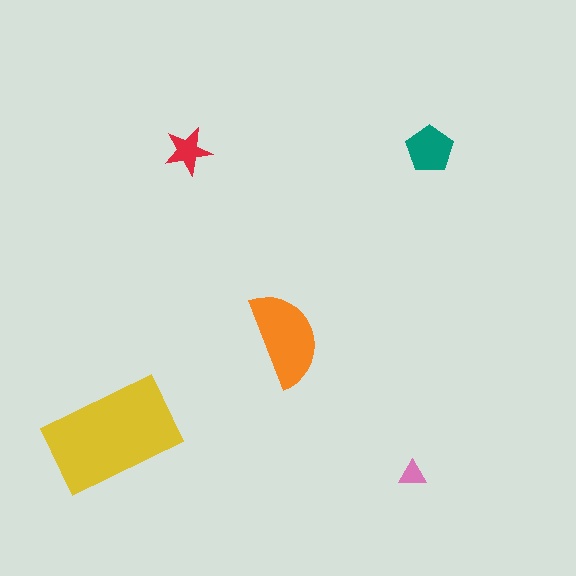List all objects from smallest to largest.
The pink triangle, the red star, the teal pentagon, the orange semicircle, the yellow rectangle.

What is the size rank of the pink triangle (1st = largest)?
5th.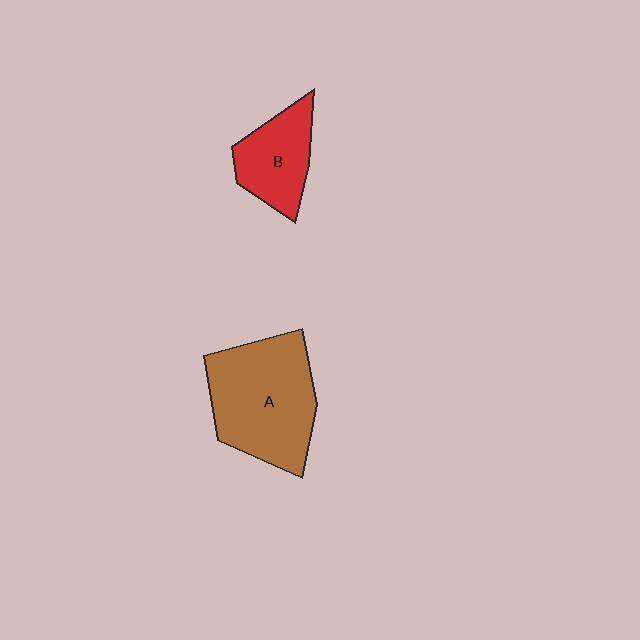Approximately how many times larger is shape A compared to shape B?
Approximately 1.9 times.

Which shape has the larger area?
Shape A (brown).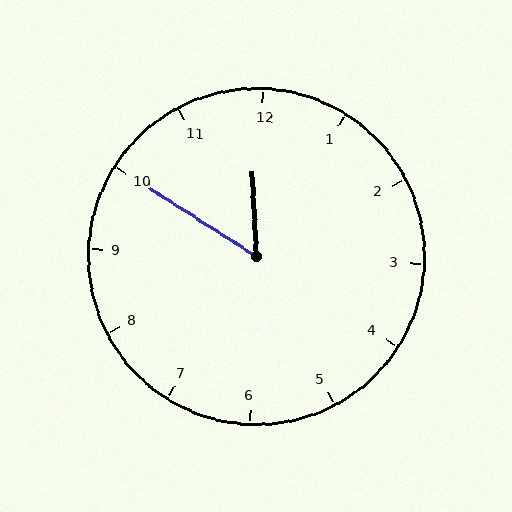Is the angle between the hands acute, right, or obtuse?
It is acute.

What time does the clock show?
11:50.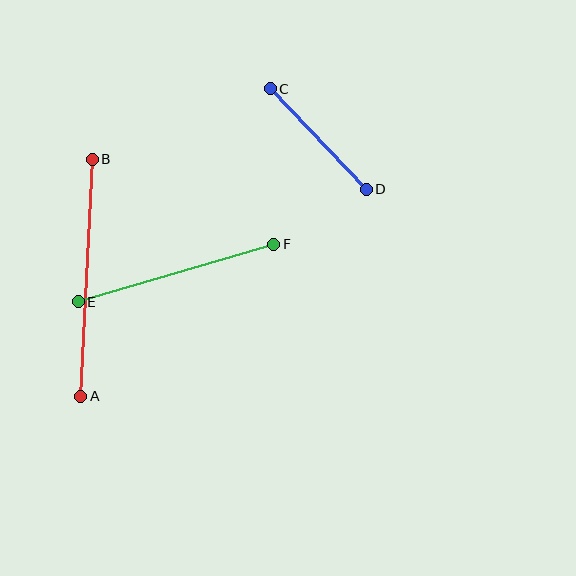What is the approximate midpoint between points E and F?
The midpoint is at approximately (176, 273) pixels.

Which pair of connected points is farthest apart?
Points A and B are farthest apart.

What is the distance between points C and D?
The distance is approximately 139 pixels.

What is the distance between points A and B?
The distance is approximately 238 pixels.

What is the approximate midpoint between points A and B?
The midpoint is at approximately (86, 278) pixels.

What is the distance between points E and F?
The distance is approximately 204 pixels.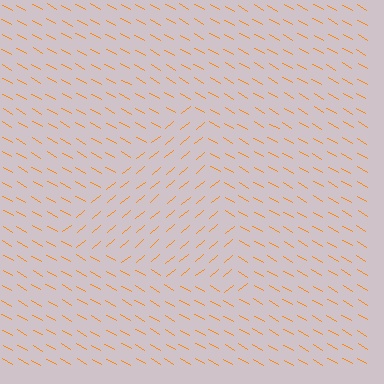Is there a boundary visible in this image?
Yes, there is a texture boundary formed by a change in line orientation.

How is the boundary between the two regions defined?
The boundary is defined purely by a change in line orientation (approximately 69 degrees difference). All lines are the same color and thickness.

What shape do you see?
I see a triangle.